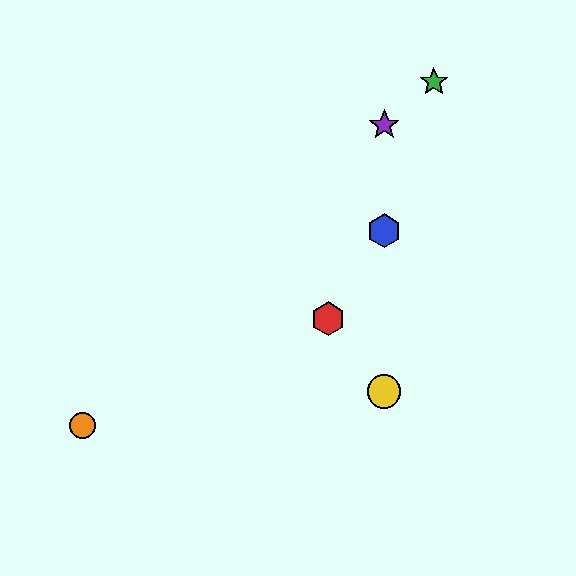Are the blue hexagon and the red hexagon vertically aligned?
No, the blue hexagon is at x≈384 and the red hexagon is at x≈328.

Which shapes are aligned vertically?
The blue hexagon, the yellow circle, the purple star are aligned vertically.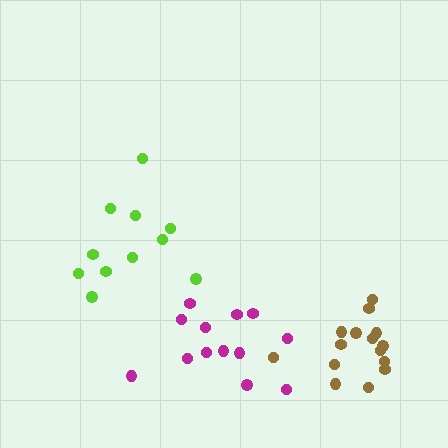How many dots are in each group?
Group 1: 15 dots, Group 2: 13 dots, Group 3: 11 dots (39 total).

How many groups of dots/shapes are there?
There are 3 groups.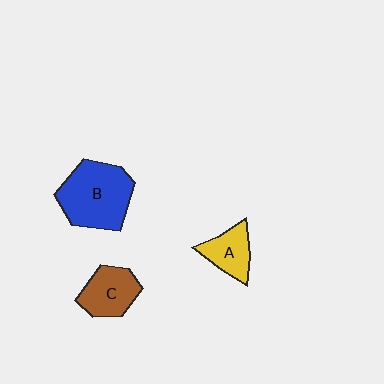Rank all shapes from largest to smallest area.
From largest to smallest: B (blue), C (brown), A (yellow).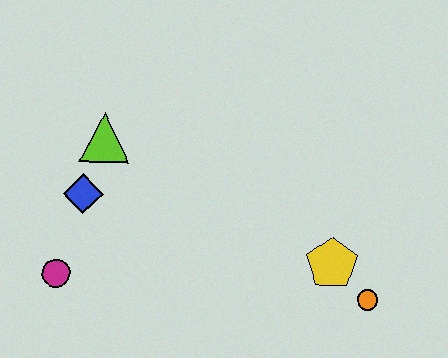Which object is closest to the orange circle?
The yellow pentagon is closest to the orange circle.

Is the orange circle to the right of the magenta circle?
Yes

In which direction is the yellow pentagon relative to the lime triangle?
The yellow pentagon is to the right of the lime triangle.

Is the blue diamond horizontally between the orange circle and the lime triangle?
No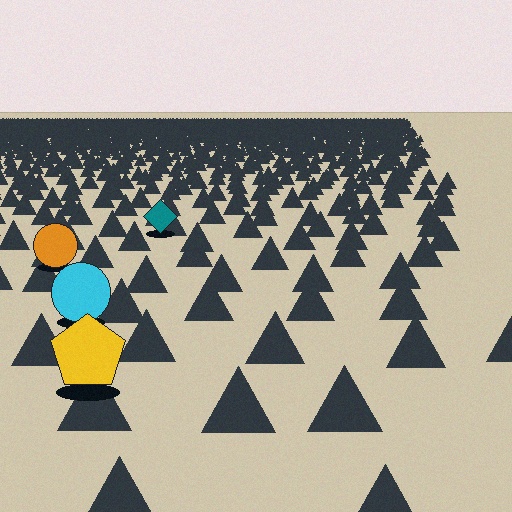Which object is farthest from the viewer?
The teal diamond is farthest from the viewer. It appears smaller and the ground texture around it is denser.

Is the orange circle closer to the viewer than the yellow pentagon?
No. The yellow pentagon is closer — you can tell from the texture gradient: the ground texture is coarser near it.